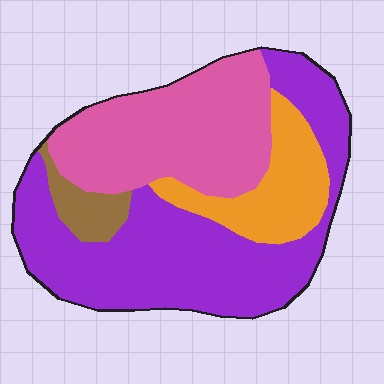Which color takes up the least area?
Brown, at roughly 5%.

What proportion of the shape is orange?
Orange takes up about one sixth (1/6) of the shape.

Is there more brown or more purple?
Purple.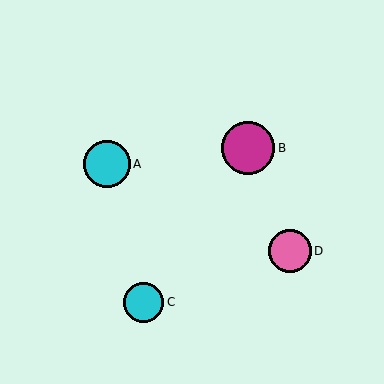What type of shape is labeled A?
Shape A is a cyan circle.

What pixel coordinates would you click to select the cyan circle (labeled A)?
Click at (107, 164) to select the cyan circle A.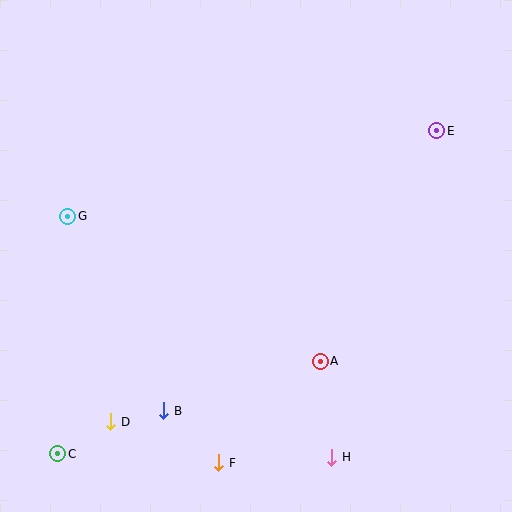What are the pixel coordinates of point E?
Point E is at (437, 131).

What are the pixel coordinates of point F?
Point F is at (219, 463).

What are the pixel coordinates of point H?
Point H is at (332, 457).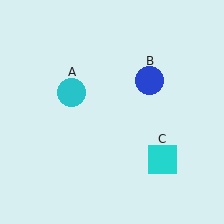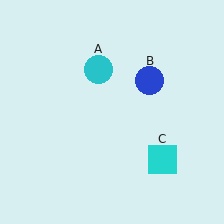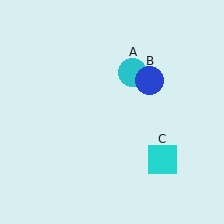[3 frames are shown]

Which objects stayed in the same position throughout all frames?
Blue circle (object B) and cyan square (object C) remained stationary.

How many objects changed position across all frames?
1 object changed position: cyan circle (object A).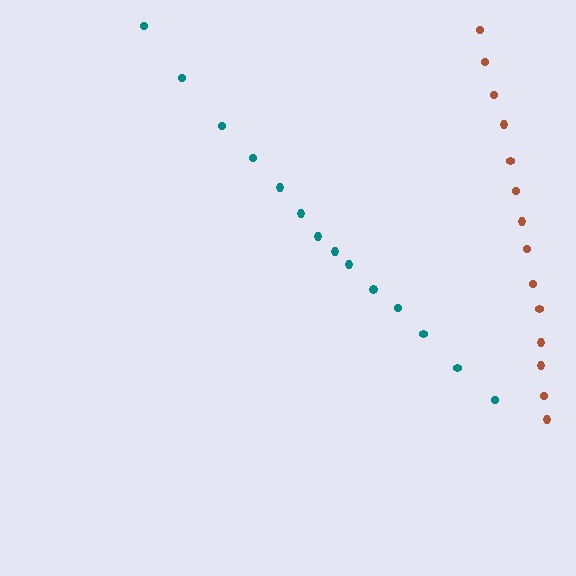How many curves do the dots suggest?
There are 2 distinct paths.